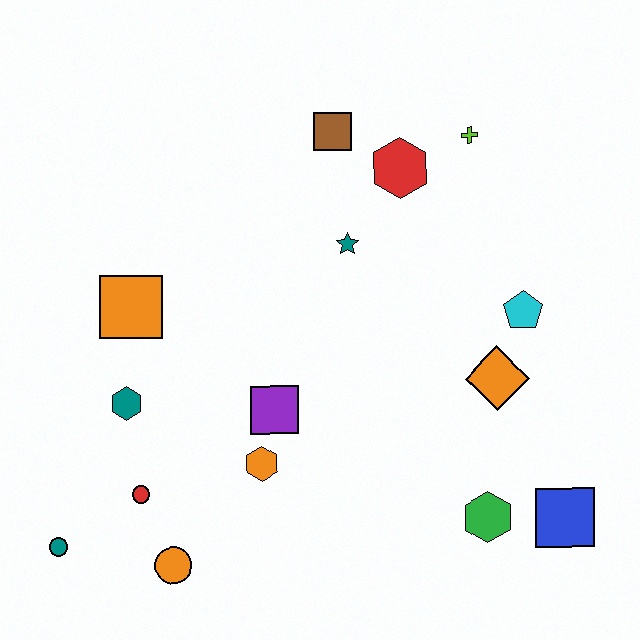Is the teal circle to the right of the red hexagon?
No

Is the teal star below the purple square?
No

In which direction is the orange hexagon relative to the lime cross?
The orange hexagon is below the lime cross.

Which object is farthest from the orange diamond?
The teal circle is farthest from the orange diamond.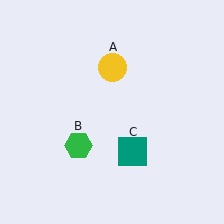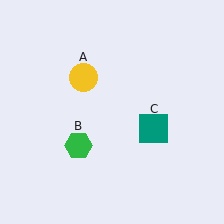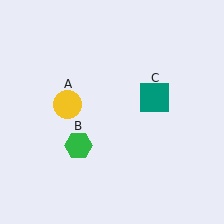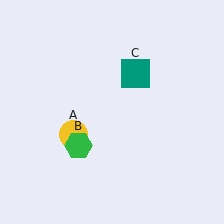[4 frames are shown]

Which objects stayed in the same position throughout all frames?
Green hexagon (object B) remained stationary.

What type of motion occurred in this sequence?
The yellow circle (object A), teal square (object C) rotated counterclockwise around the center of the scene.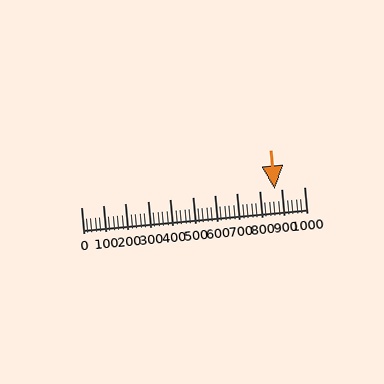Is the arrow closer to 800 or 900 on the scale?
The arrow is closer to 900.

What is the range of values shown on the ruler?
The ruler shows values from 0 to 1000.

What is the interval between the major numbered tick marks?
The major tick marks are spaced 100 units apart.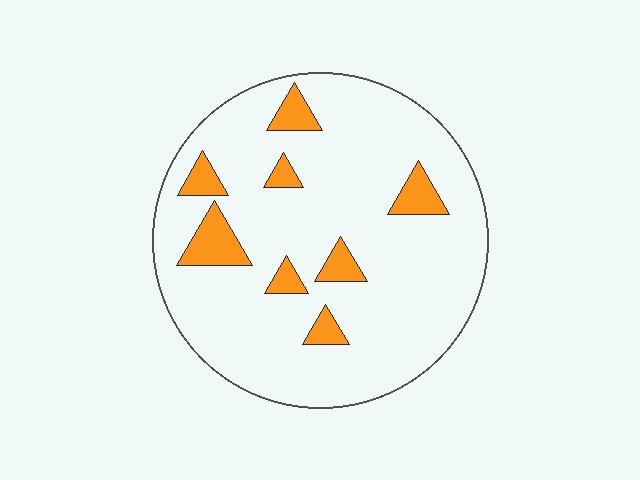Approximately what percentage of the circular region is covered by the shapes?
Approximately 10%.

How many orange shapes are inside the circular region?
8.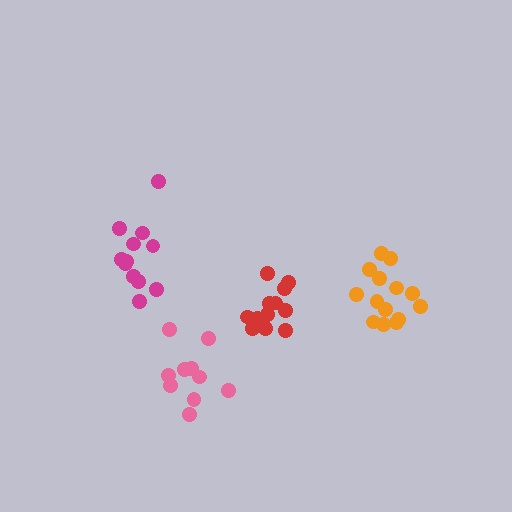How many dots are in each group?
Group 1: 12 dots, Group 2: 14 dots, Group 3: 10 dots, Group 4: 12 dots (48 total).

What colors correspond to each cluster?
The clusters are colored: red, orange, pink, magenta.